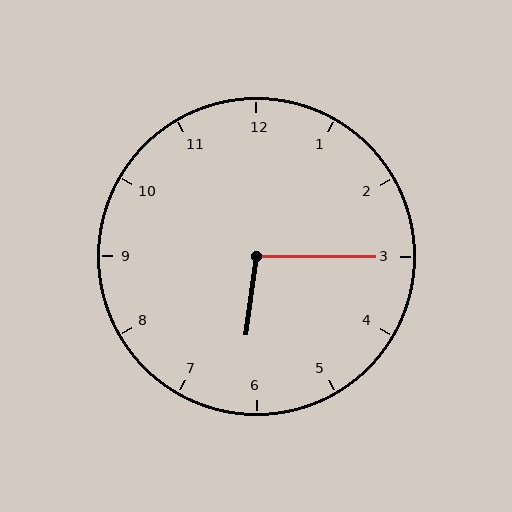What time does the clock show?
6:15.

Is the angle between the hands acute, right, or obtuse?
It is obtuse.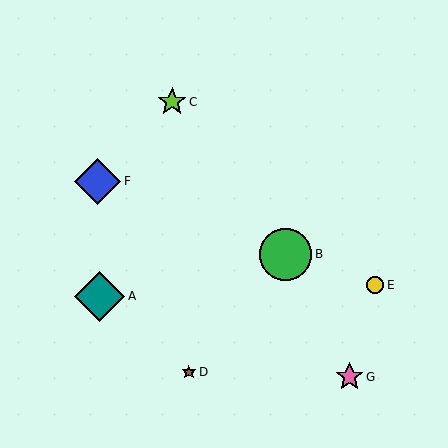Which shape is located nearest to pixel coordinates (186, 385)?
The brown star (labeled D) at (189, 372) is nearest to that location.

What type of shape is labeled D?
Shape D is a brown star.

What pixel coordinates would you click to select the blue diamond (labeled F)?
Click at (98, 181) to select the blue diamond F.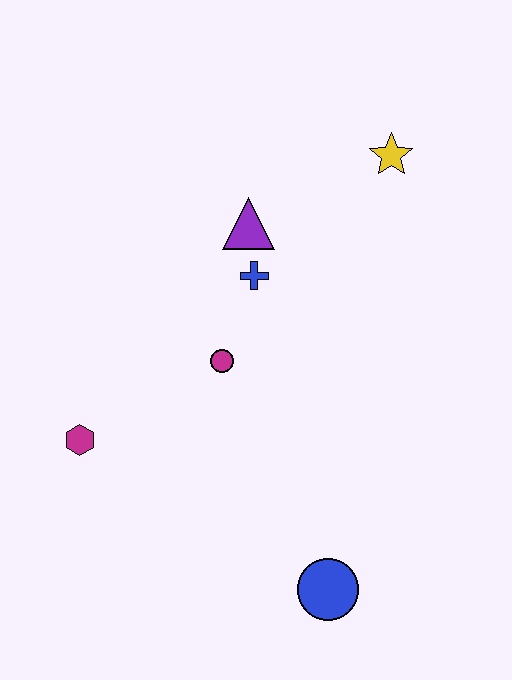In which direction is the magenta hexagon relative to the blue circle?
The magenta hexagon is to the left of the blue circle.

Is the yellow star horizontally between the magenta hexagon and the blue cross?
No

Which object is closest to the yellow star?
The purple triangle is closest to the yellow star.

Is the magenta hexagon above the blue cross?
No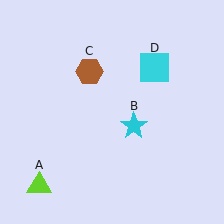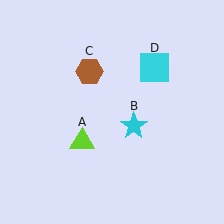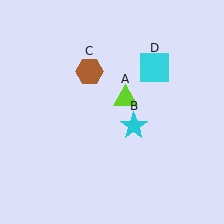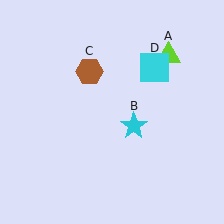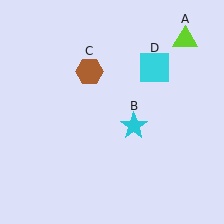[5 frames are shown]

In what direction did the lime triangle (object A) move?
The lime triangle (object A) moved up and to the right.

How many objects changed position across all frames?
1 object changed position: lime triangle (object A).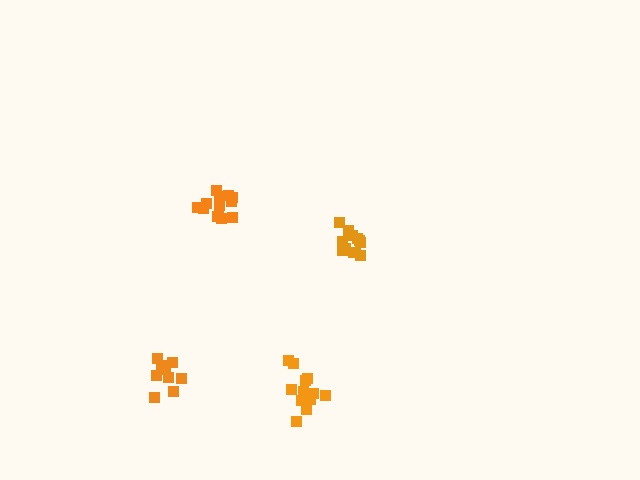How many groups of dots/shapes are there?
There are 4 groups.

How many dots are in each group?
Group 1: 12 dots, Group 2: 12 dots, Group 3: 10 dots, Group 4: 13 dots (47 total).